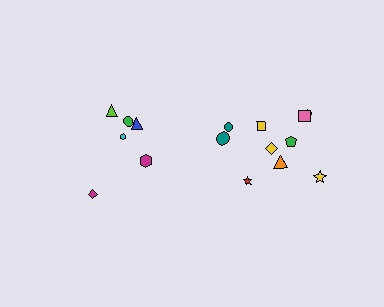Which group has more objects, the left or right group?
The right group.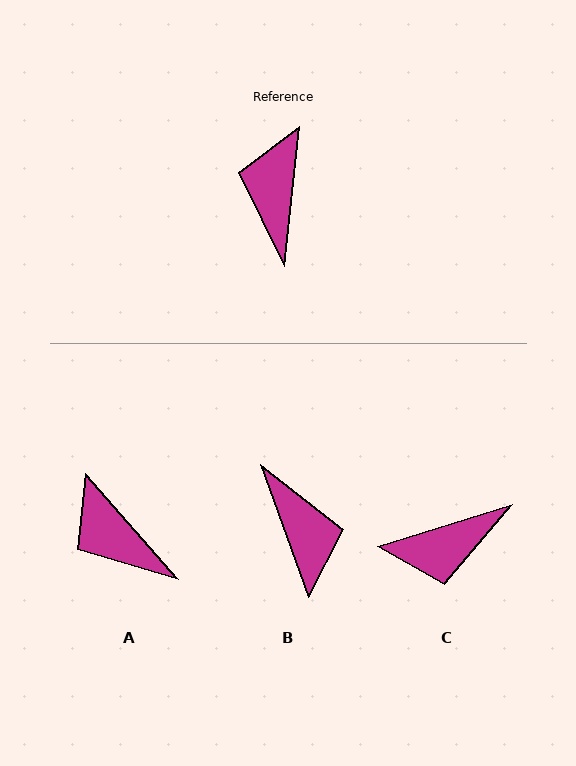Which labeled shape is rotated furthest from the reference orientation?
B, about 154 degrees away.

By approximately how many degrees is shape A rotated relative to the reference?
Approximately 47 degrees counter-clockwise.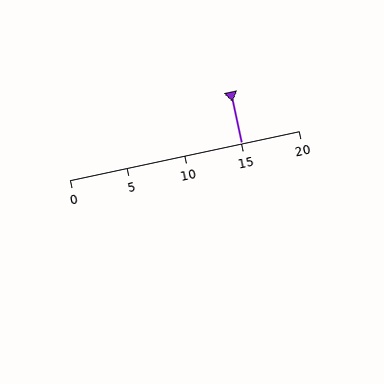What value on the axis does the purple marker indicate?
The marker indicates approximately 15.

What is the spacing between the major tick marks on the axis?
The major ticks are spaced 5 apart.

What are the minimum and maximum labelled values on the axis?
The axis runs from 0 to 20.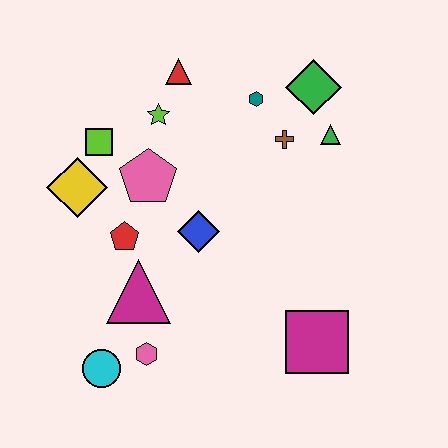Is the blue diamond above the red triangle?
No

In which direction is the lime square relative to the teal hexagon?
The lime square is to the left of the teal hexagon.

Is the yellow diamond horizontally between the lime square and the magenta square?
No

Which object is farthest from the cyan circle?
The green diamond is farthest from the cyan circle.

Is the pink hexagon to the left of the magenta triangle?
No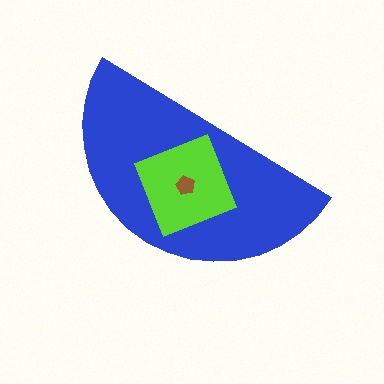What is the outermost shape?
The blue semicircle.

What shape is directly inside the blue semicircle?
The lime square.